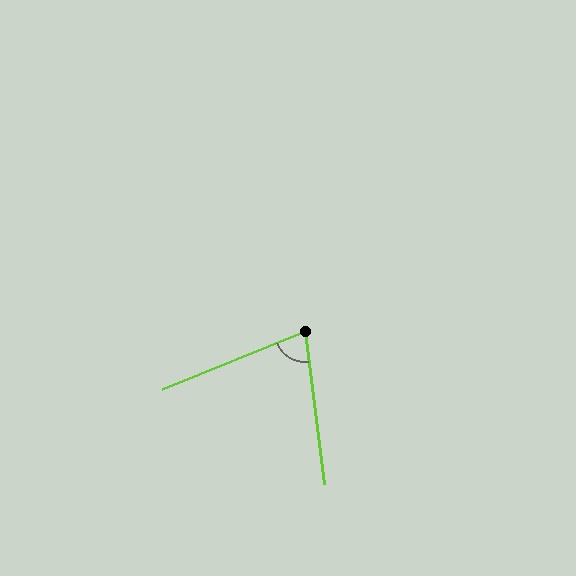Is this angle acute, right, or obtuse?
It is acute.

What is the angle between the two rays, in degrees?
Approximately 75 degrees.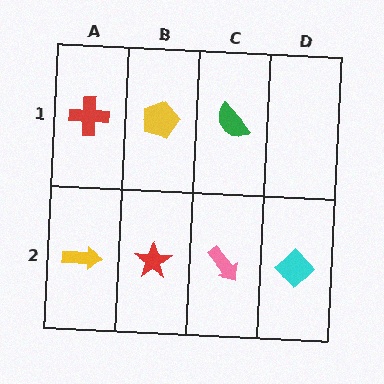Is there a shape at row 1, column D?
No, that cell is empty.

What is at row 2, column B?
A red star.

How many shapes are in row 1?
3 shapes.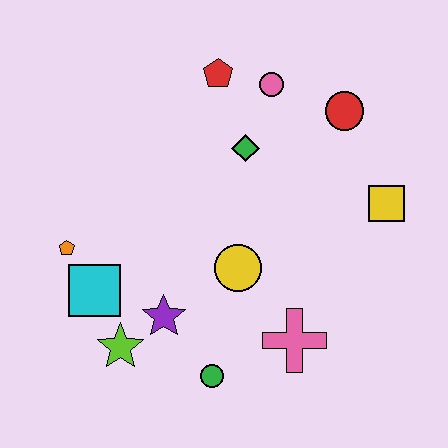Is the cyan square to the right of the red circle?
No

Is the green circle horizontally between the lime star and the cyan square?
No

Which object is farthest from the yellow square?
The orange pentagon is farthest from the yellow square.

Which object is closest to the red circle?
The pink circle is closest to the red circle.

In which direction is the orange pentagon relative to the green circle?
The orange pentagon is to the left of the green circle.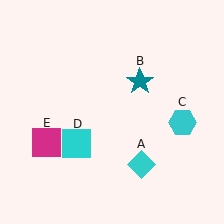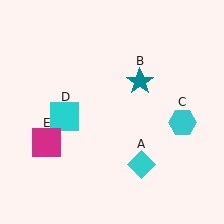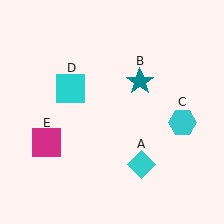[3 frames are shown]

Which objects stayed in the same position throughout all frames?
Cyan diamond (object A) and teal star (object B) and cyan hexagon (object C) and magenta square (object E) remained stationary.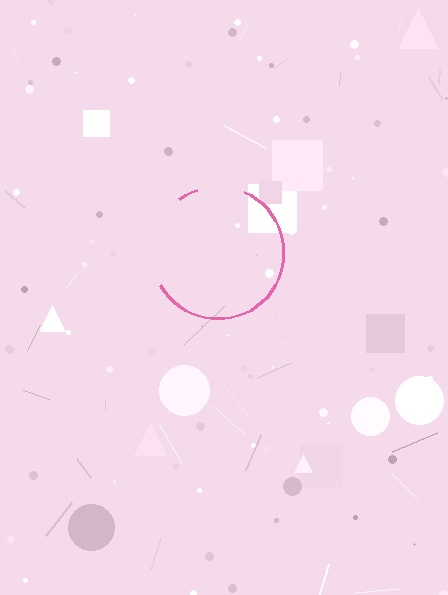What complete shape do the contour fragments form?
The contour fragments form a circle.